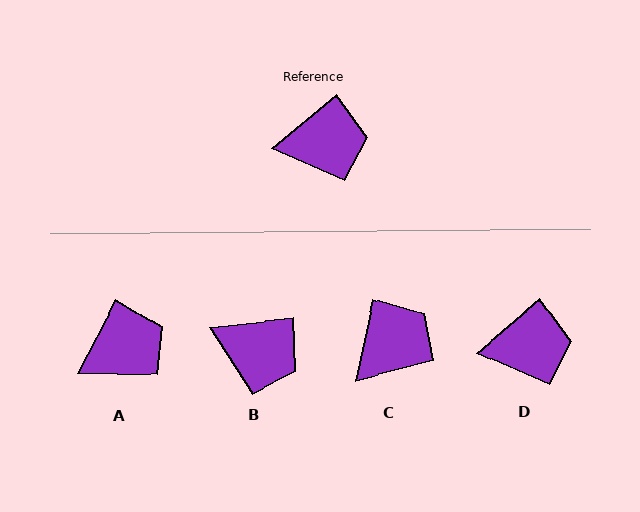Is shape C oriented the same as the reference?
No, it is off by about 38 degrees.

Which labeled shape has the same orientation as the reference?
D.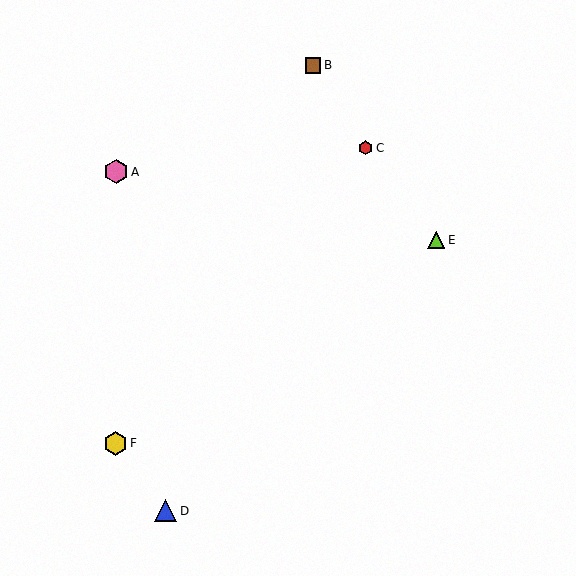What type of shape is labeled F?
Shape F is a yellow hexagon.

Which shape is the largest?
The pink hexagon (labeled A) is the largest.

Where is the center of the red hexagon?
The center of the red hexagon is at (366, 148).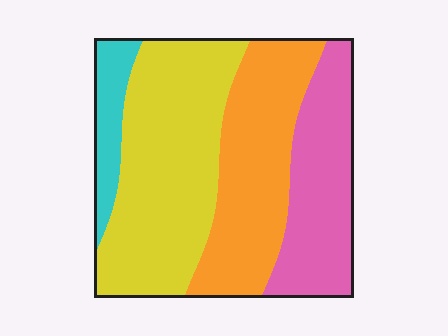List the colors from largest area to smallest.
From largest to smallest: yellow, orange, pink, cyan.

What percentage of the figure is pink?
Pink takes up less than a quarter of the figure.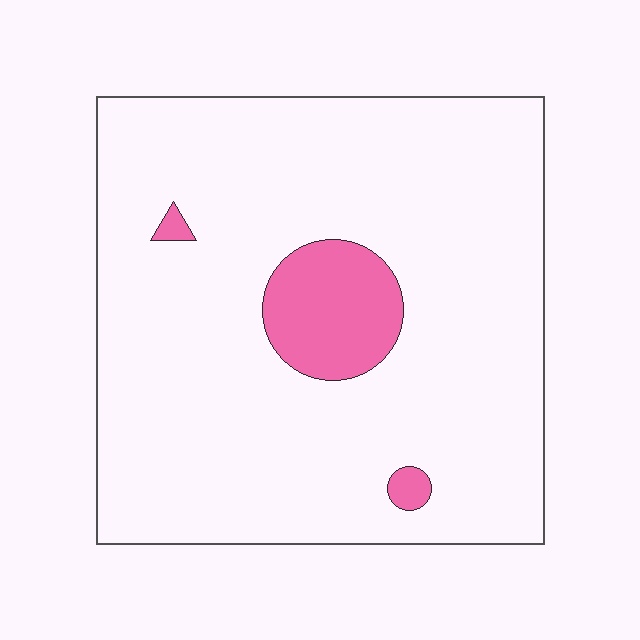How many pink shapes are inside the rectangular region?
3.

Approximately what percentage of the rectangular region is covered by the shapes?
Approximately 10%.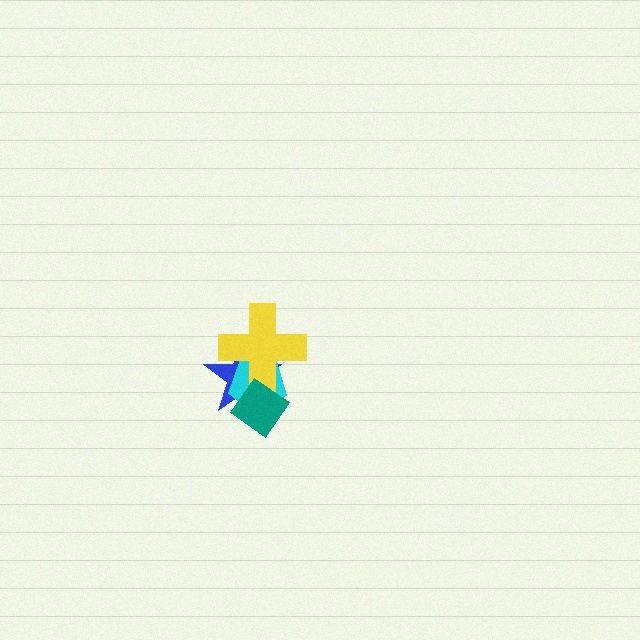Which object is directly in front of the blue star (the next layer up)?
The cyan pentagon is directly in front of the blue star.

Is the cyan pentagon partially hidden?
Yes, it is partially covered by another shape.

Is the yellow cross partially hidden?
Yes, it is partially covered by another shape.